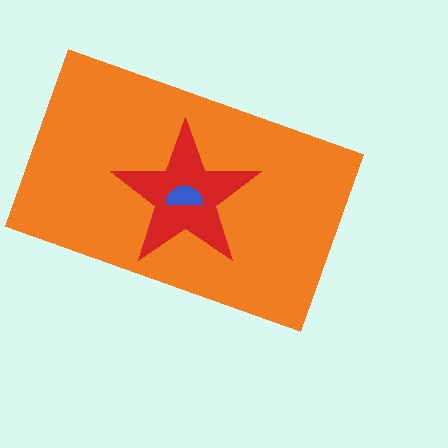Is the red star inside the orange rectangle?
Yes.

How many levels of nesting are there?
3.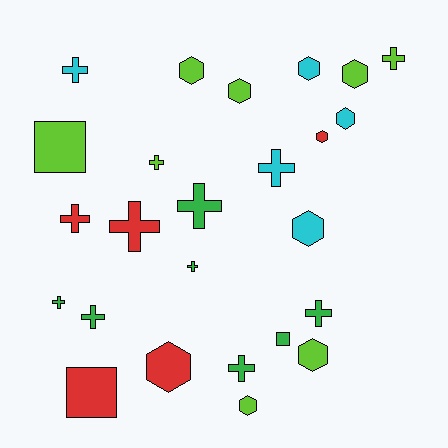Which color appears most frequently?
Lime, with 8 objects.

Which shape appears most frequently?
Cross, with 12 objects.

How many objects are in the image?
There are 25 objects.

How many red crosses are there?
There are 2 red crosses.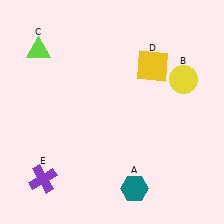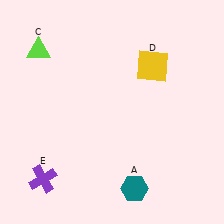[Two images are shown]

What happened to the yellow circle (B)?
The yellow circle (B) was removed in Image 2. It was in the top-right area of Image 1.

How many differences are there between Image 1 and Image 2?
There is 1 difference between the two images.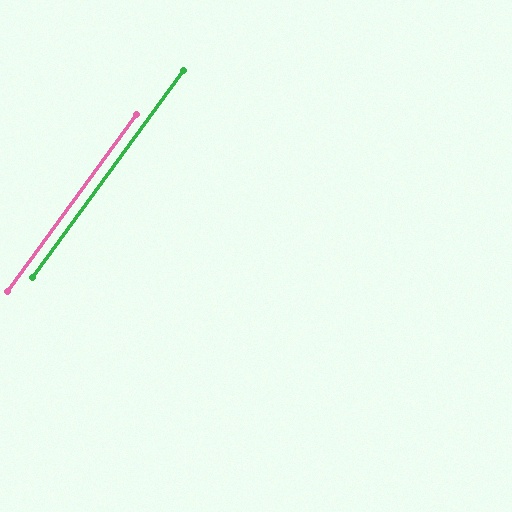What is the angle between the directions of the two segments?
Approximately 0 degrees.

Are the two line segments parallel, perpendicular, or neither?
Parallel — their directions differ by only 0.2°.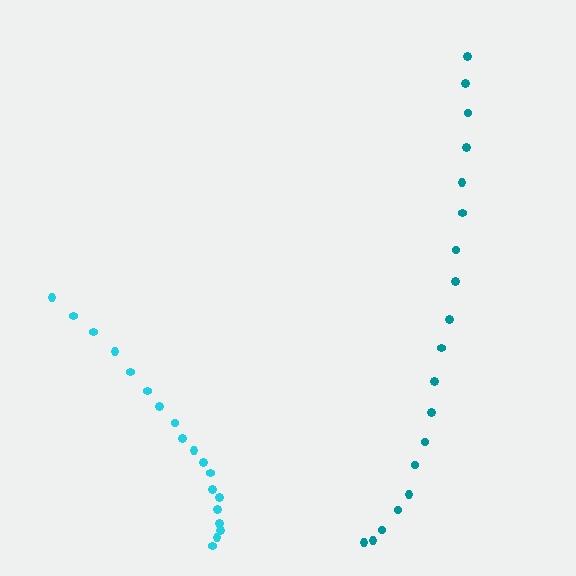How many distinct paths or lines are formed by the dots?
There are 2 distinct paths.